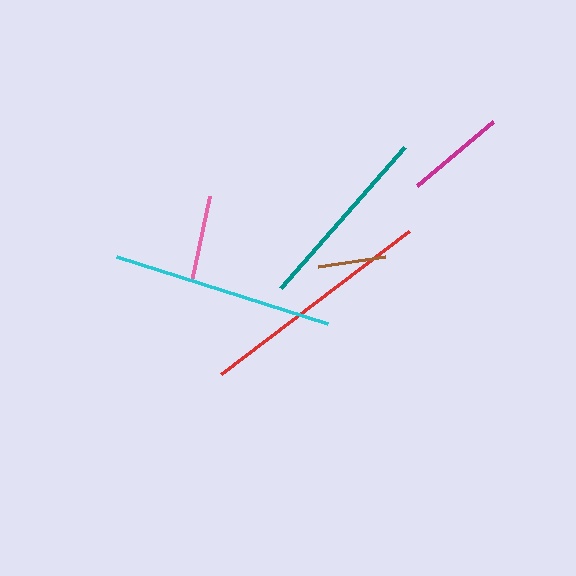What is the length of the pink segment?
The pink segment is approximately 87 pixels long.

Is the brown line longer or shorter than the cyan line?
The cyan line is longer than the brown line.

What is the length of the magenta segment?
The magenta segment is approximately 99 pixels long.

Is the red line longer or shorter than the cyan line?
The red line is longer than the cyan line.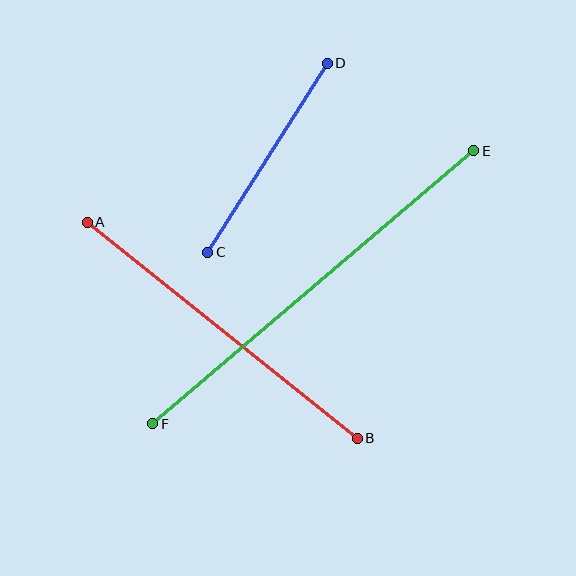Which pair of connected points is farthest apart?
Points E and F are farthest apart.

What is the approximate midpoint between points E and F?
The midpoint is at approximately (313, 287) pixels.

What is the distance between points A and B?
The distance is approximately 346 pixels.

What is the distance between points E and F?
The distance is approximately 422 pixels.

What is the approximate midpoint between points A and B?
The midpoint is at approximately (222, 330) pixels.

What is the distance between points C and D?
The distance is approximately 223 pixels.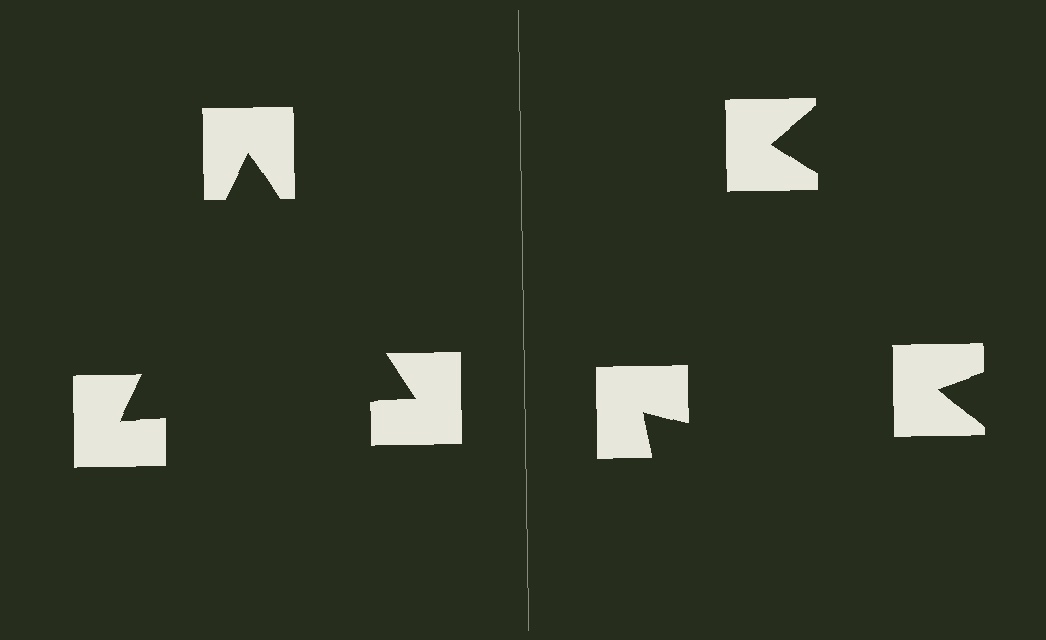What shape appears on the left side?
An illusory triangle.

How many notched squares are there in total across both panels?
6 — 3 on each side.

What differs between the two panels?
The notched squares are positioned identically on both sides; only the wedge orientations differ. On the left they align to a triangle; on the right they are misaligned.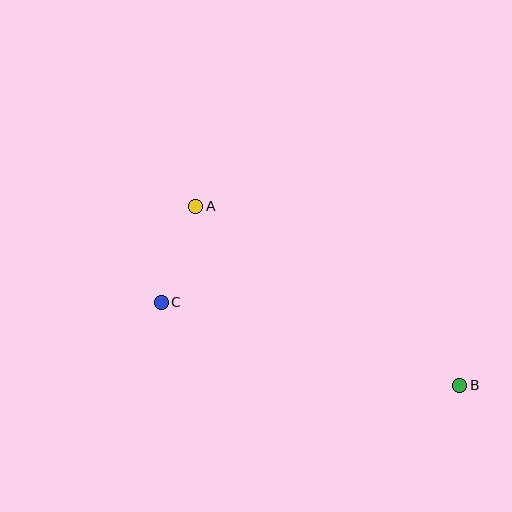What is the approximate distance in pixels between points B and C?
The distance between B and C is approximately 310 pixels.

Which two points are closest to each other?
Points A and C are closest to each other.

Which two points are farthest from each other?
Points A and B are farthest from each other.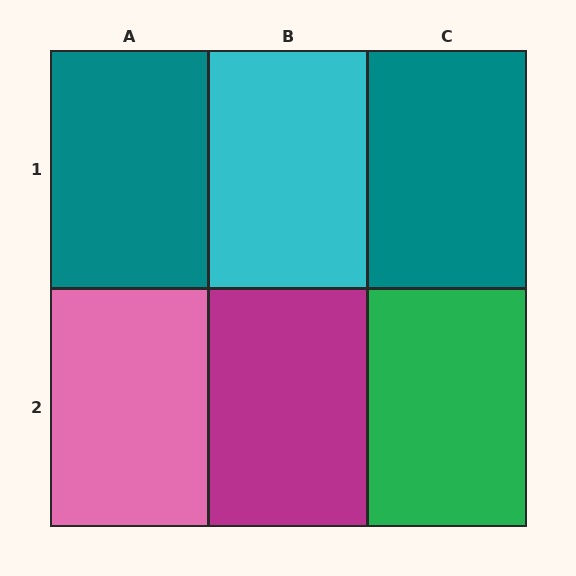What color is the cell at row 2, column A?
Pink.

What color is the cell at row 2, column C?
Green.